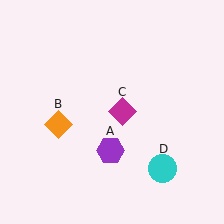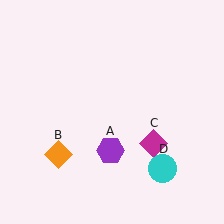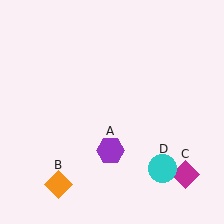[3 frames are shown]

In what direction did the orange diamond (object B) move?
The orange diamond (object B) moved down.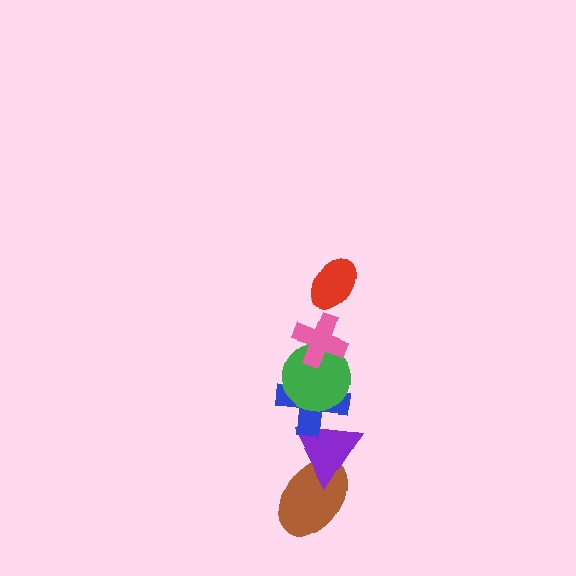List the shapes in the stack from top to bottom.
From top to bottom: the red ellipse, the pink cross, the green circle, the blue cross, the purple triangle, the brown ellipse.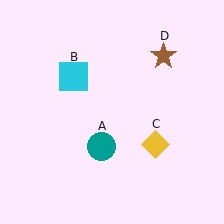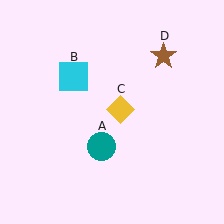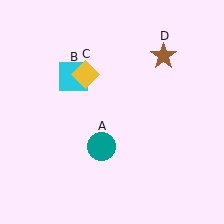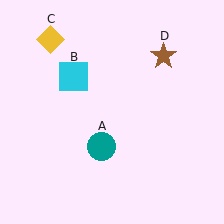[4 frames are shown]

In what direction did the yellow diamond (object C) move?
The yellow diamond (object C) moved up and to the left.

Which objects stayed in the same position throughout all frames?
Teal circle (object A) and cyan square (object B) and brown star (object D) remained stationary.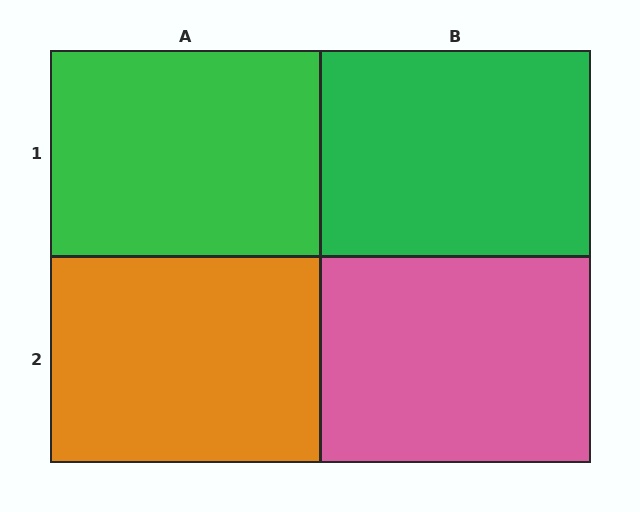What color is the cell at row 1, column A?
Green.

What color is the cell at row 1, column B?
Green.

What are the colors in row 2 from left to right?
Orange, pink.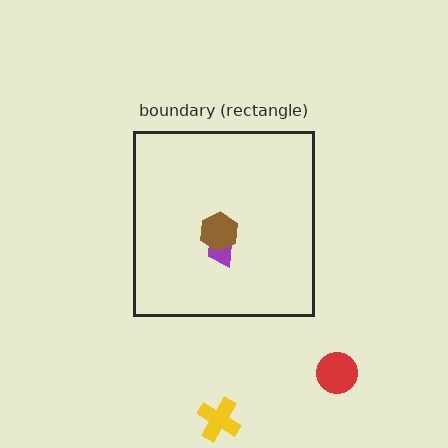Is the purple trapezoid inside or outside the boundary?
Inside.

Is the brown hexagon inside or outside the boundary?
Inside.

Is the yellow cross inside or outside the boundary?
Outside.